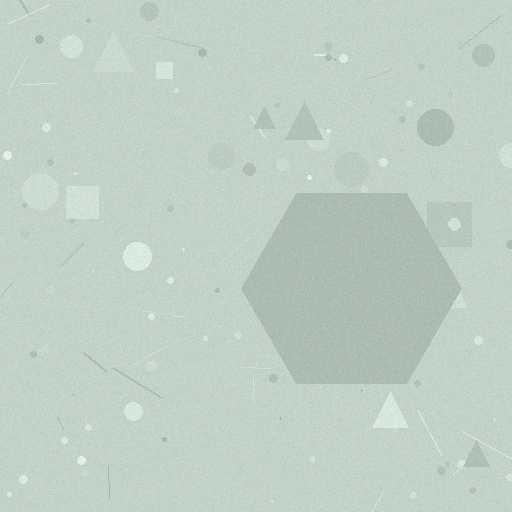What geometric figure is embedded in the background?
A hexagon is embedded in the background.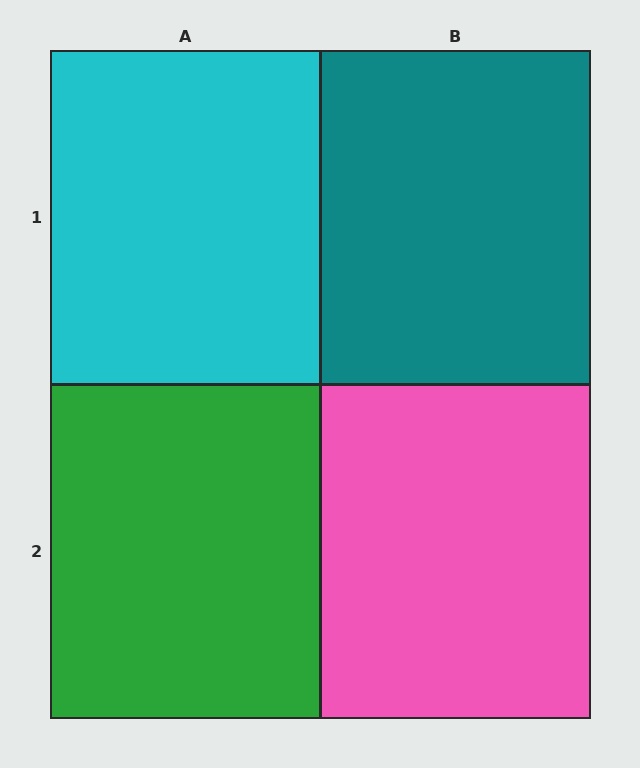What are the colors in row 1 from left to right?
Cyan, teal.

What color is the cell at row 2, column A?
Green.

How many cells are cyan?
1 cell is cyan.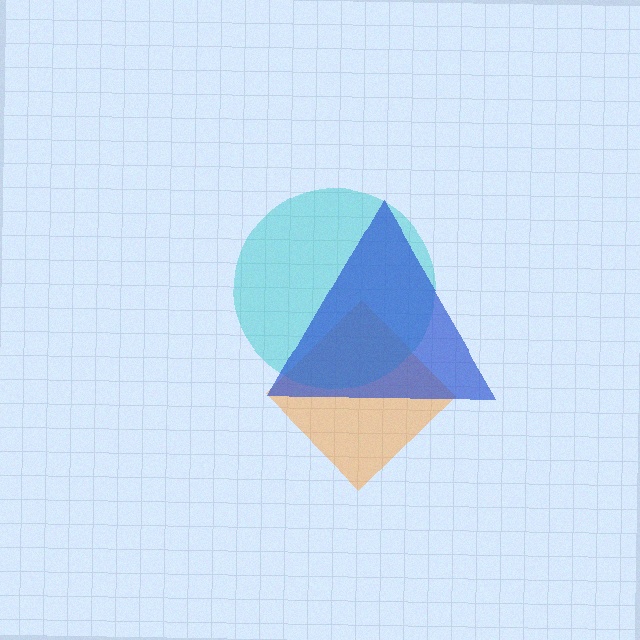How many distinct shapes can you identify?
There are 3 distinct shapes: an orange diamond, a cyan circle, a blue triangle.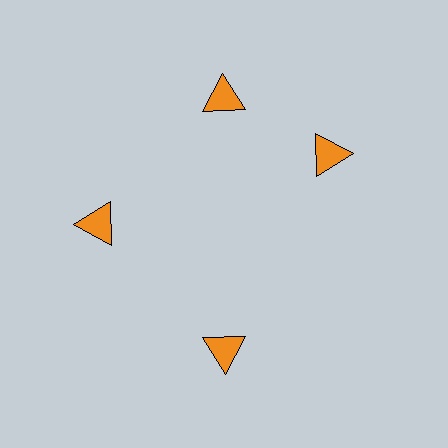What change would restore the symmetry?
The symmetry would be restored by rotating it back into even spacing with its neighbors so that all 4 triangles sit at equal angles and equal distance from the center.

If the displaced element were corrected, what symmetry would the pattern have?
It would have 4-fold rotational symmetry — the pattern would map onto itself every 90 degrees.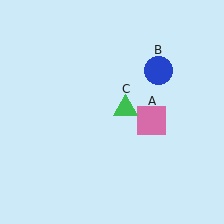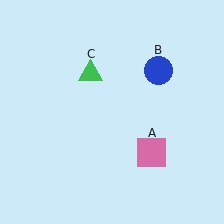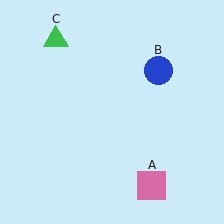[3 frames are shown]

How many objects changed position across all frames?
2 objects changed position: pink square (object A), green triangle (object C).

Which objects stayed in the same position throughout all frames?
Blue circle (object B) remained stationary.